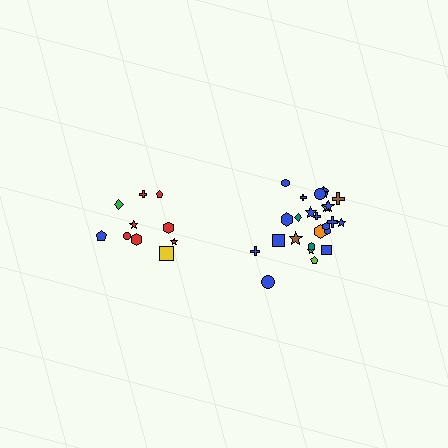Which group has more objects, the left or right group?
The right group.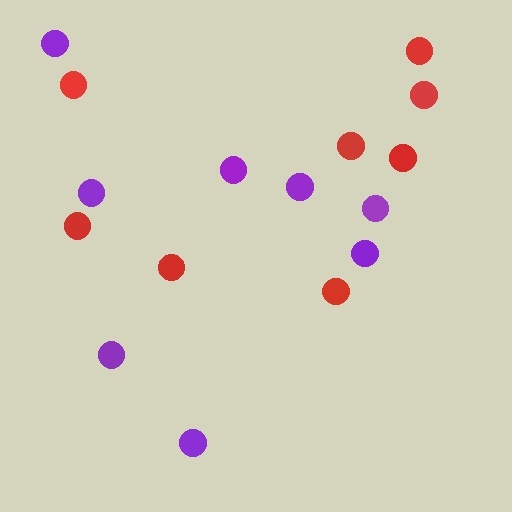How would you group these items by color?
There are 2 groups: one group of red circles (8) and one group of purple circles (8).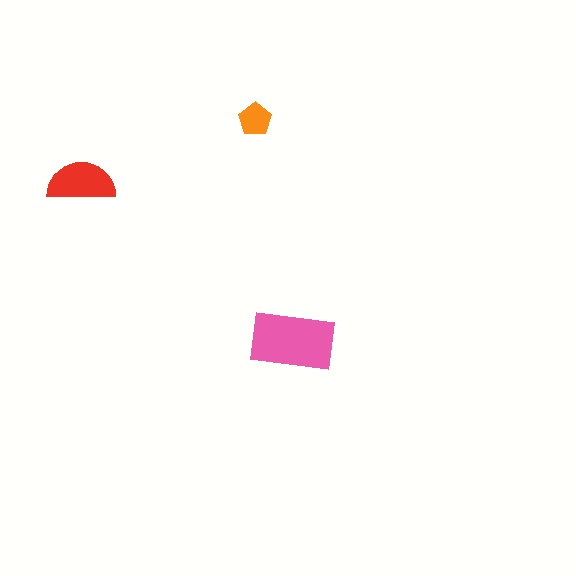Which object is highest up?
The orange pentagon is topmost.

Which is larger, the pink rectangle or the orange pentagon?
The pink rectangle.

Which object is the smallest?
The orange pentagon.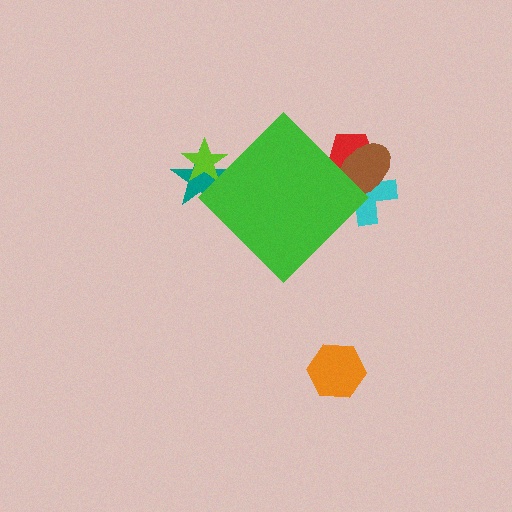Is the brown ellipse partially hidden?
Yes, the brown ellipse is partially hidden behind the green diamond.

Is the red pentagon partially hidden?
Yes, the red pentagon is partially hidden behind the green diamond.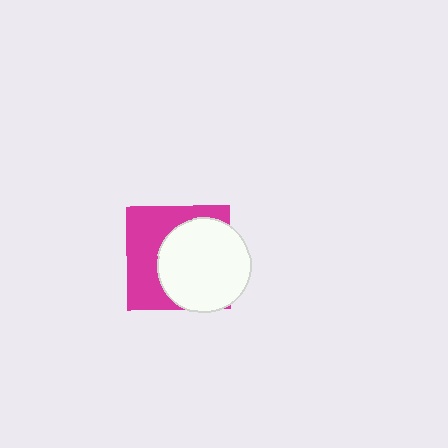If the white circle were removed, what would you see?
You would see the complete magenta square.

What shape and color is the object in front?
The object in front is a white circle.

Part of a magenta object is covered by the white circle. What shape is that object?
It is a square.